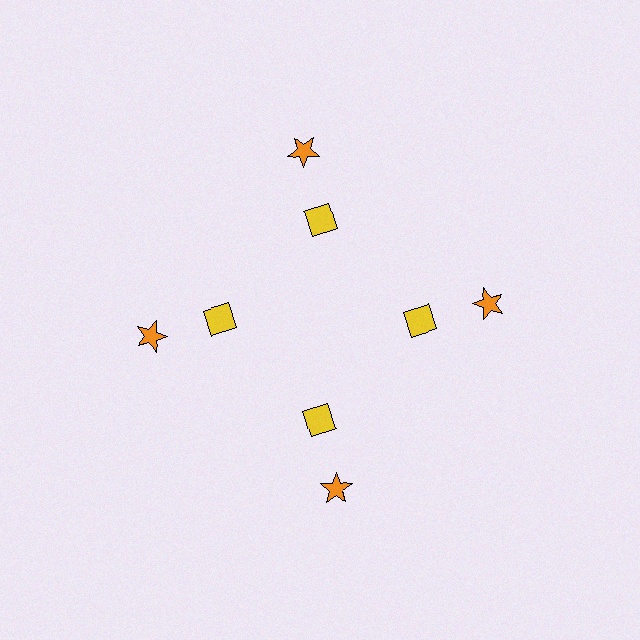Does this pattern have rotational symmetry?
Yes, this pattern has 4-fold rotational symmetry. It looks the same after rotating 90 degrees around the center.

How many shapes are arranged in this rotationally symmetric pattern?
There are 8 shapes, arranged in 4 groups of 2.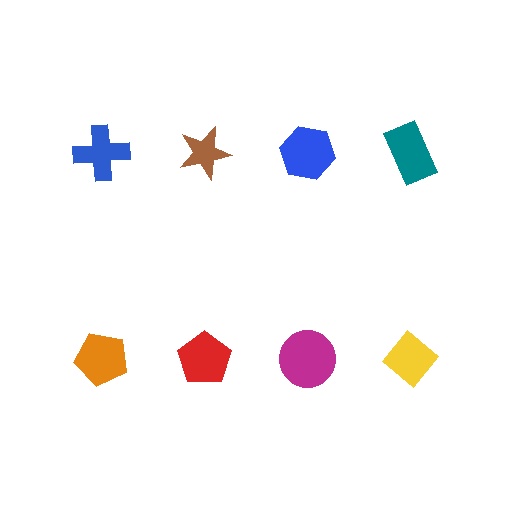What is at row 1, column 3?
A blue hexagon.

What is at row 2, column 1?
An orange pentagon.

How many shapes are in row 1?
4 shapes.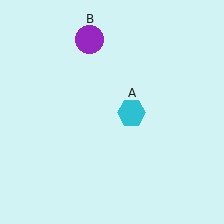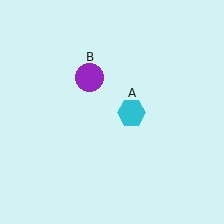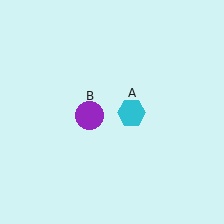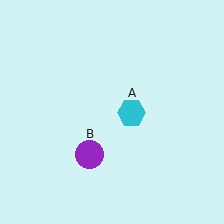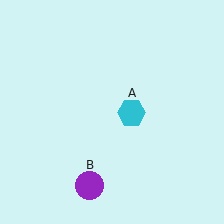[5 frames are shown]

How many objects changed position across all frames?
1 object changed position: purple circle (object B).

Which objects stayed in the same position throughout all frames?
Cyan hexagon (object A) remained stationary.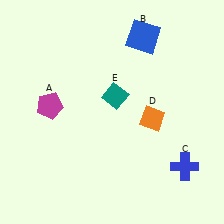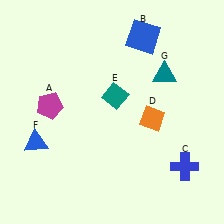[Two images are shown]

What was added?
A blue triangle (F), a teal triangle (G) were added in Image 2.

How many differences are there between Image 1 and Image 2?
There are 2 differences between the two images.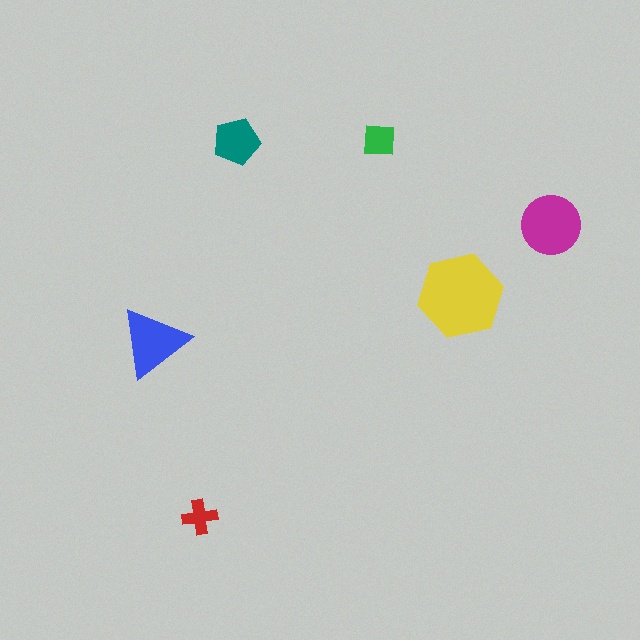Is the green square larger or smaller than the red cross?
Larger.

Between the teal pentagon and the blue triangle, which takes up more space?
The blue triangle.